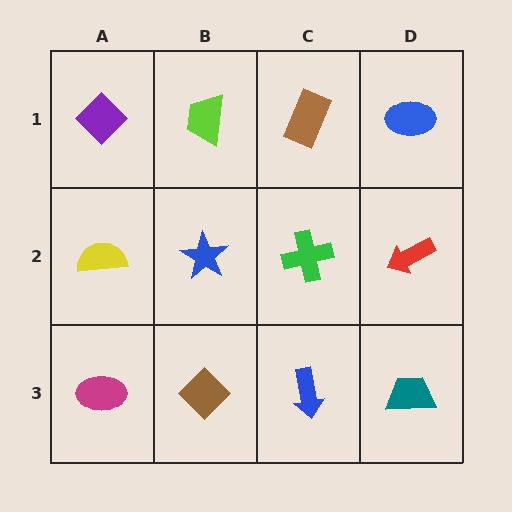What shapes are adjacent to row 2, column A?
A purple diamond (row 1, column A), a magenta ellipse (row 3, column A), a blue star (row 2, column B).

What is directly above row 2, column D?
A blue ellipse.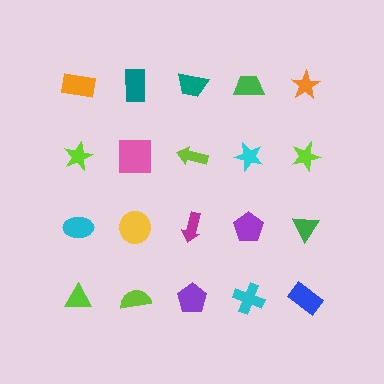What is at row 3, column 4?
A purple pentagon.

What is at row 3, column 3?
A magenta arrow.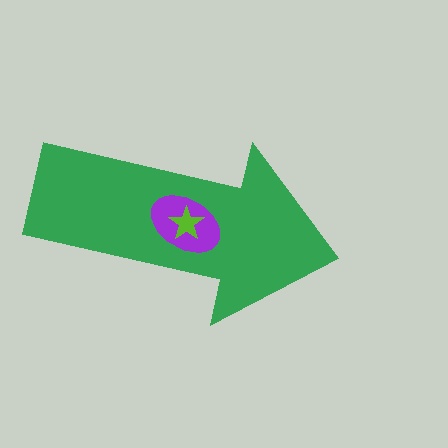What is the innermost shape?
The lime star.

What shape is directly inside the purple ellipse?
The lime star.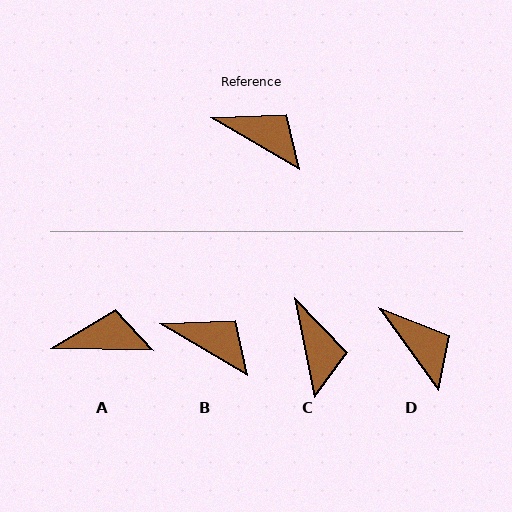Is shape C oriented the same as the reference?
No, it is off by about 49 degrees.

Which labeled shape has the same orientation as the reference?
B.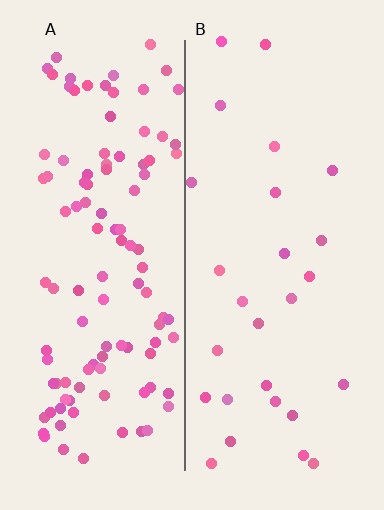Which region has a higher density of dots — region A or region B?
A (the left).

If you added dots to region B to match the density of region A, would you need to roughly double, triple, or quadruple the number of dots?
Approximately quadruple.